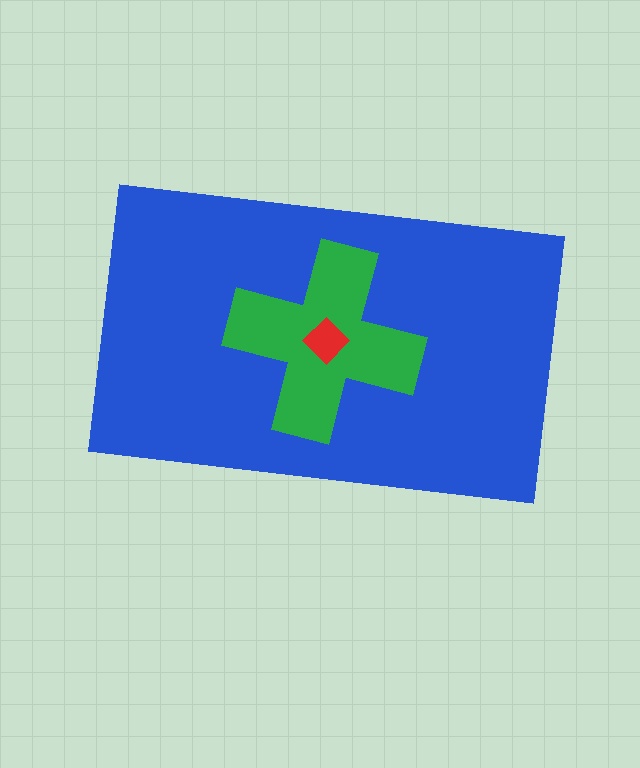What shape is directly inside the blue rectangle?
The green cross.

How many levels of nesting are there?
3.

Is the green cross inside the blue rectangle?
Yes.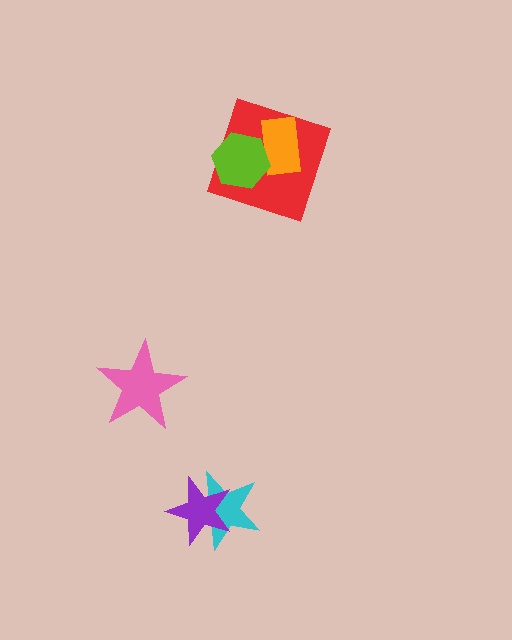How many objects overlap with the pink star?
0 objects overlap with the pink star.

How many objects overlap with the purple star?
1 object overlaps with the purple star.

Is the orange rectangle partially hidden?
Yes, it is partially covered by another shape.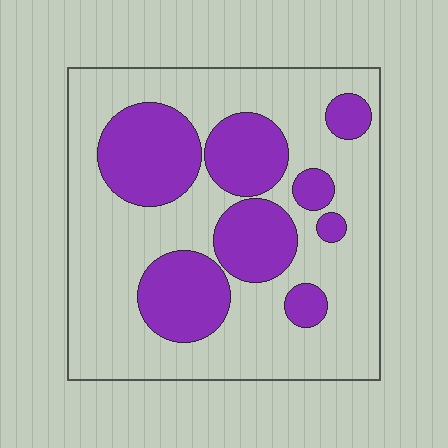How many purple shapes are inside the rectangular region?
8.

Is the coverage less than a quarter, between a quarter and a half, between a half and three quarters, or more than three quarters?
Between a quarter and a half.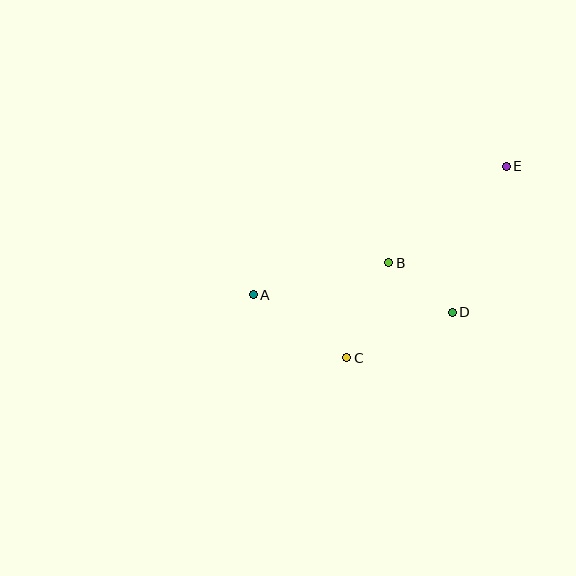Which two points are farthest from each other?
Points A and E are farthest from each other.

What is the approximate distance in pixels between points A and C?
The distance between A and C is approximately 113 pixels.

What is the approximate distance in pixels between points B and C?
The distance between B and C is approximately 104 pixels.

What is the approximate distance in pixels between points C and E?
The distance between C and E is approximately 249 pixels.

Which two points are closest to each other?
Points B and D are closest to each other.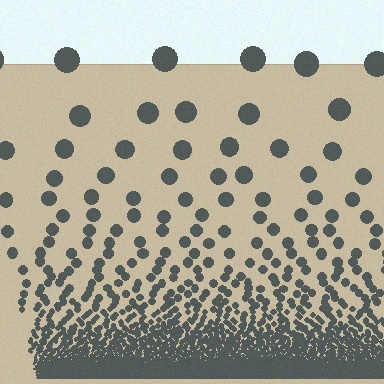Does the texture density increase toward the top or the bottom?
Density increases toward the bottom.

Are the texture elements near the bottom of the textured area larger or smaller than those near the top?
Smaller. The gradient is inverted — elements near the bottom are smaller and denser.